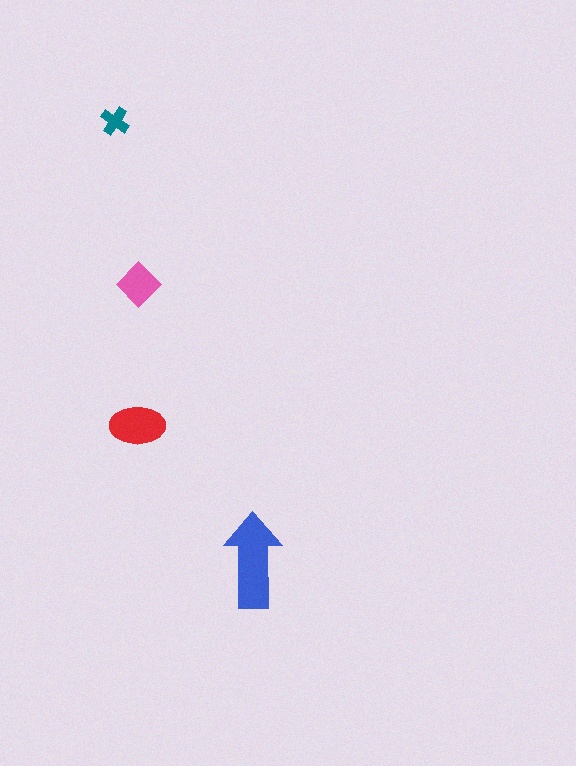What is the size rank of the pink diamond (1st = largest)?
3rd.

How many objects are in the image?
There are 4 objects in the image.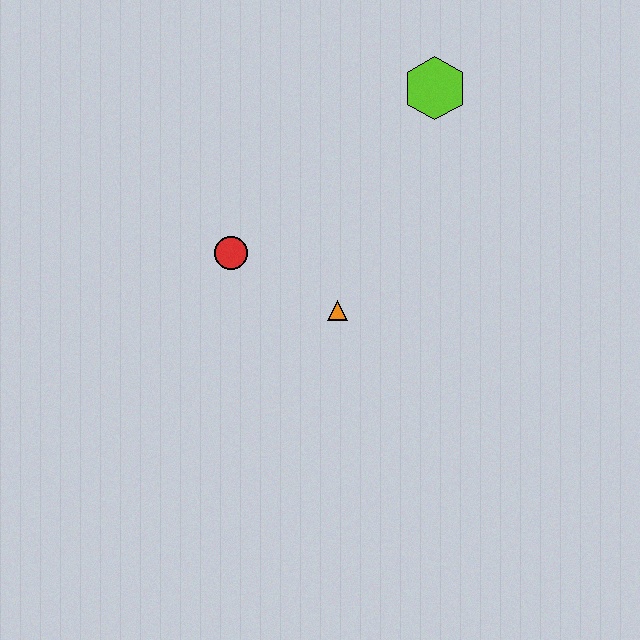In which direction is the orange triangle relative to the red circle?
The orange triangle is to the right of the red circle.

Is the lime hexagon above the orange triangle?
Yes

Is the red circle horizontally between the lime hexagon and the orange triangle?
No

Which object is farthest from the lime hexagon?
The red circle is farthest from the lime hexagon.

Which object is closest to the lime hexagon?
The orange triangle is closest to the lime hexagon.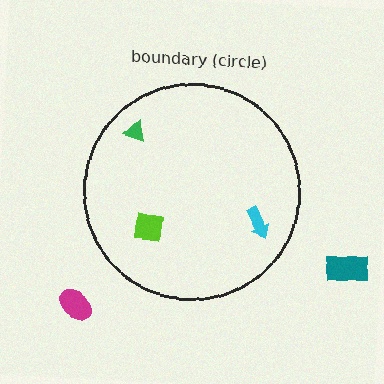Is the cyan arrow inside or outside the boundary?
Inside.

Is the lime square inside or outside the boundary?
Inside.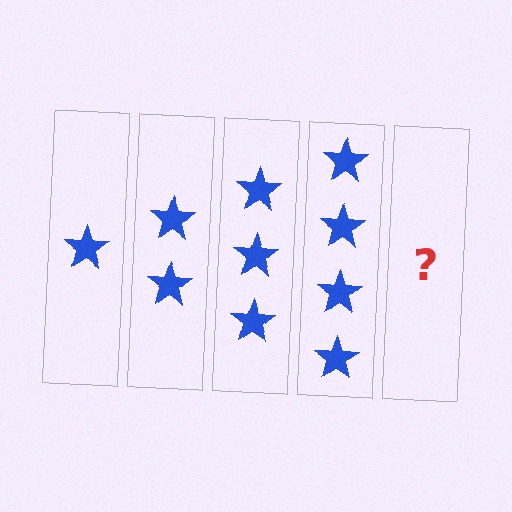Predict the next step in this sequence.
The next step is 5 stars.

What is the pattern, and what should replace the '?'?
The pattern is that each step adds one more star. The '?' should be 5 stars.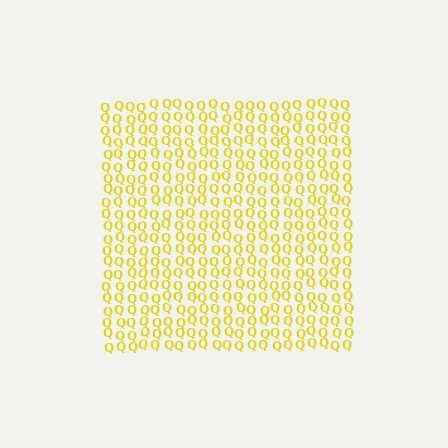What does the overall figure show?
The overall figure shows a square.